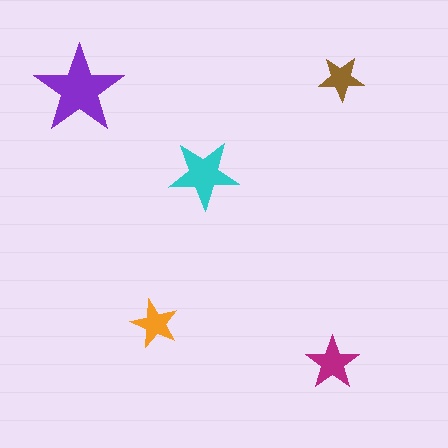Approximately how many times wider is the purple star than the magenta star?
About 1.5 times wider.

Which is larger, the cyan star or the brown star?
The cyan one.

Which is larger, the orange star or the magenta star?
The magenta one.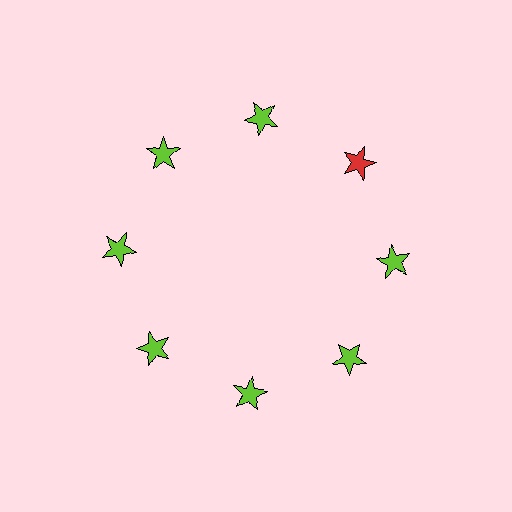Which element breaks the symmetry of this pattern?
The red star at roughly the 2 o'clock position breaks the symmetry. All other shapes are lime stars.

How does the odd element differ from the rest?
It has a different color: red instead of lime.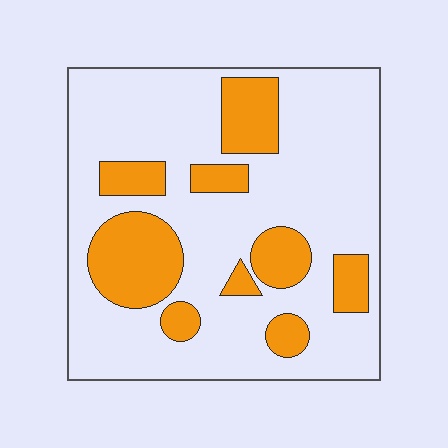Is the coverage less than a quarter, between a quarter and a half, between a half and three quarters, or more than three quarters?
Between a quarter and a half.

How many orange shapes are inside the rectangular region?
9.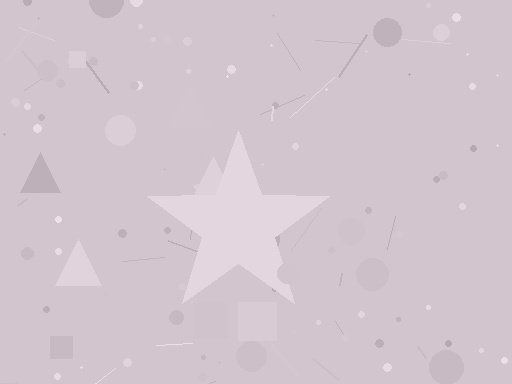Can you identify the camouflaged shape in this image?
The camouflaged shape is a star.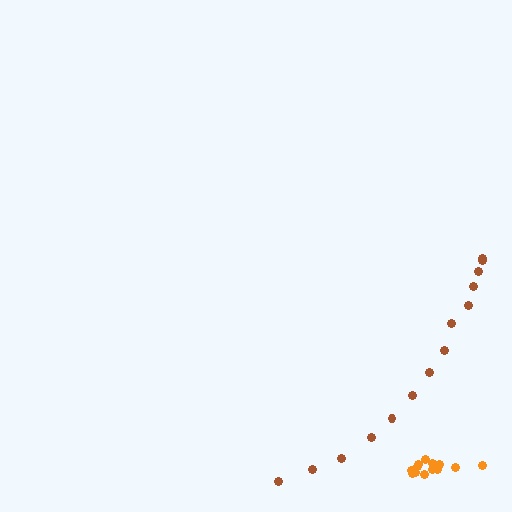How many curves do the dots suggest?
There are 2 distinct paths.